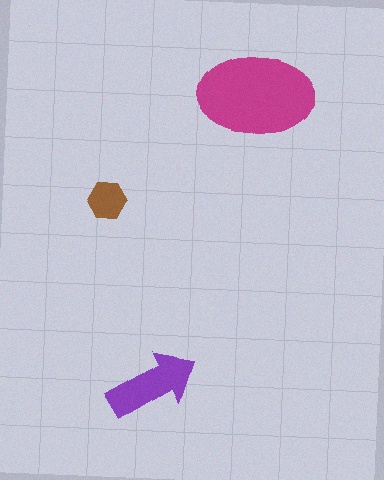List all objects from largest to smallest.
The magenta ellipse, the purple arrow, the brown hexagon.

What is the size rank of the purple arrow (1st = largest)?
2nd.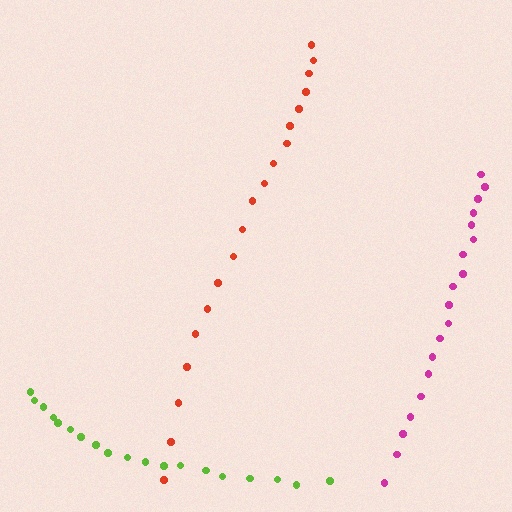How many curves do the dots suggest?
There are 3 distinct paths.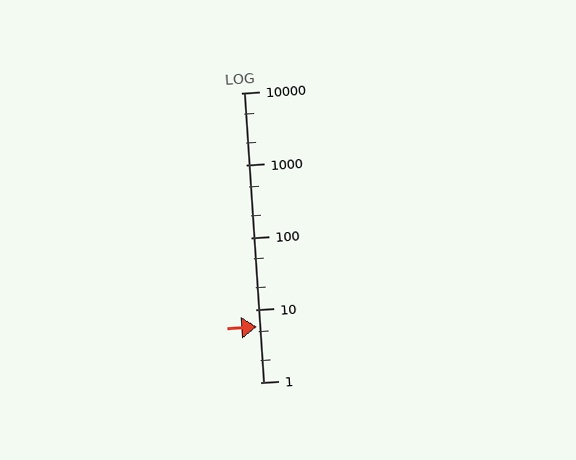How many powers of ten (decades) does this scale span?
The scale spans 4 decades, from 1 to 10000.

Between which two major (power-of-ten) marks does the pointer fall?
The pointer is between 1 and 10.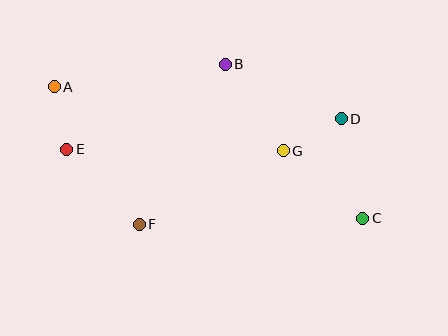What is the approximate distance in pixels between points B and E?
The distance between B and E is approximately 180 pixels.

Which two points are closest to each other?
Points A and E are closest to each other.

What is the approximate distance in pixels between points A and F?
The distance between A and F is approximately 162 pixels.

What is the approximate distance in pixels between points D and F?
The distance between D and F is approximately 228 pixels.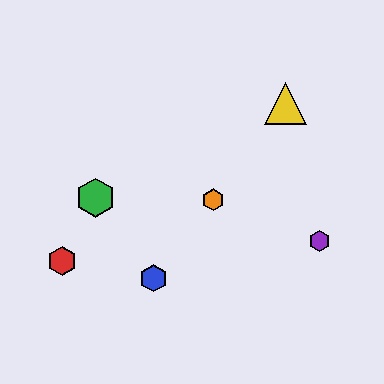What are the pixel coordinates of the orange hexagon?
The orange hexagon is at (213, 200).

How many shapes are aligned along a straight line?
3 shapes (the blue hexagon, the yellow triangle, the orange hexagon) are aligned along a straight line.